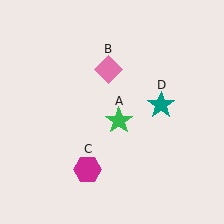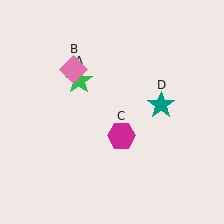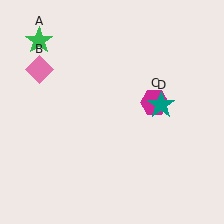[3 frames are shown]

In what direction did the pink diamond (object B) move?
The pink diamond (object B) moved left.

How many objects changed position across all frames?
3 objects changed position: green star (object A), pink diamond (object B), magenta hexagon (object C).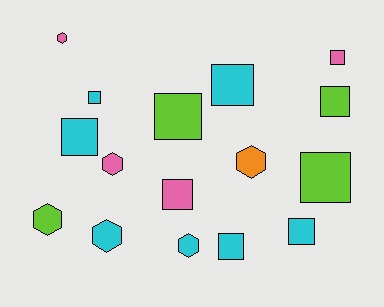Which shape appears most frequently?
Square, with 10 objects.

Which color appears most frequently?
Cyan, with 7 objects.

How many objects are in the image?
There are 16 objects.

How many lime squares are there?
There are 3 lime squares.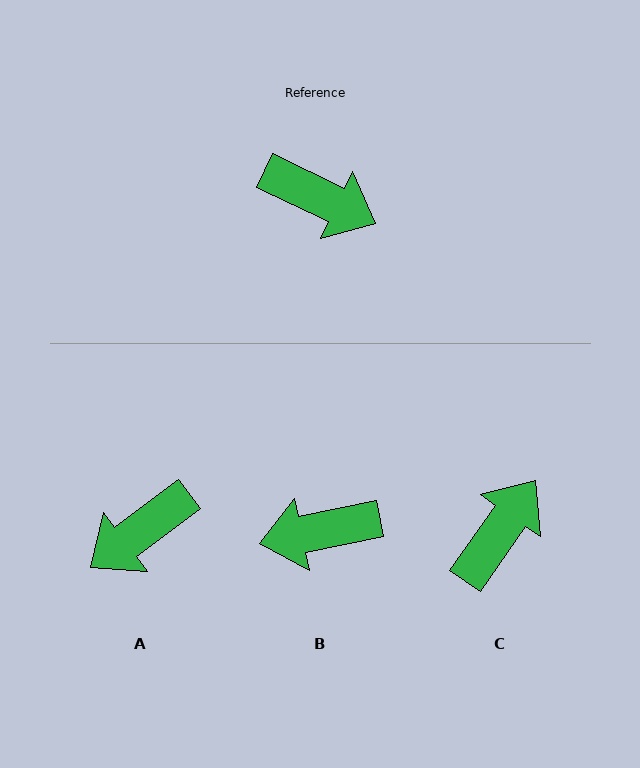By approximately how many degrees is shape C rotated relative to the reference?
Approximately 81 degrees counter-clockwise.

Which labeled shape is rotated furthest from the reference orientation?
B, about 143 degrees away.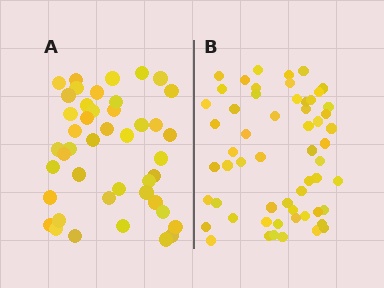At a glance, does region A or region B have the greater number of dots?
Region B (the right region) has more dots.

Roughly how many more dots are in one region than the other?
Region B has approximately 15 more dots than region A.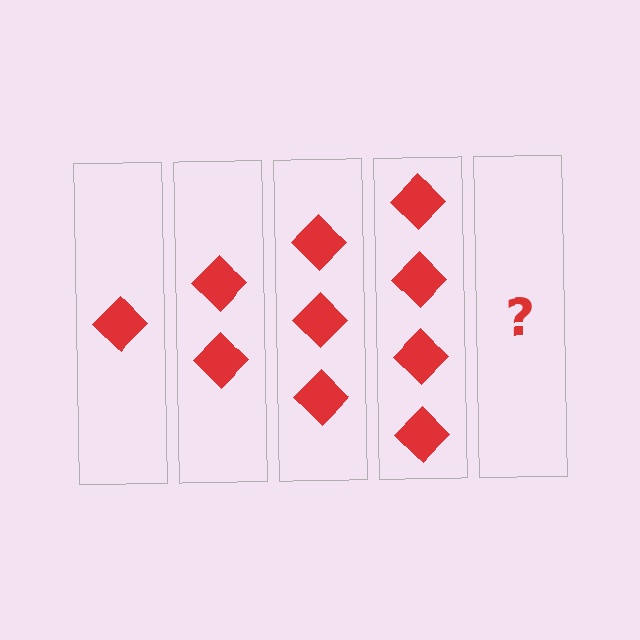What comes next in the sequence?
The next element should be 5 diamonds.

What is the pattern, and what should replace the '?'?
The pattern is that each step adds one more diamond. The '?' should be 5 diamonds.